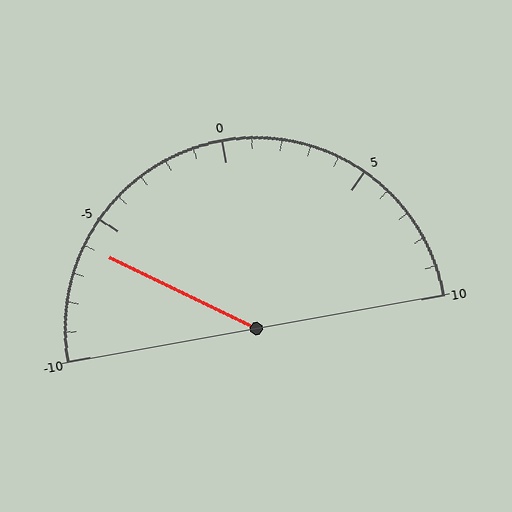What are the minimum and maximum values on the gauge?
The gauge ranges from -10 to 10.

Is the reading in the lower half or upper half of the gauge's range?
The reading is in the lower half of the range (-10 to 10).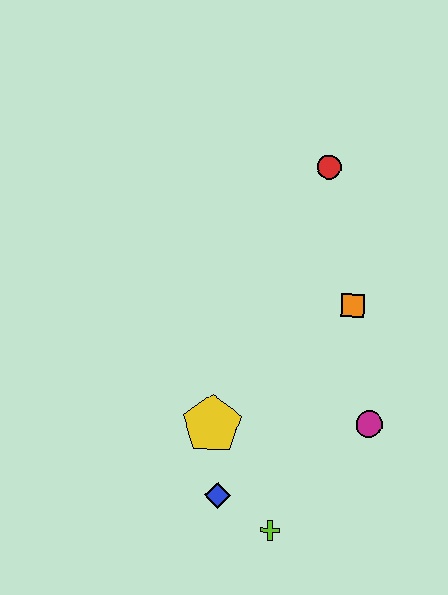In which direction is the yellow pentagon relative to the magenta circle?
The yellow pentagon is to the left of the magenta circle.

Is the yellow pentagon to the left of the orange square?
Yes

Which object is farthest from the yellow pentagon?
The red circle is farthest from the yellow pentagon.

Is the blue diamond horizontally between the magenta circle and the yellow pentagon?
Yes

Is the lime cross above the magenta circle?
No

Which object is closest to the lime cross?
The blue diamond is closest to the lime cross.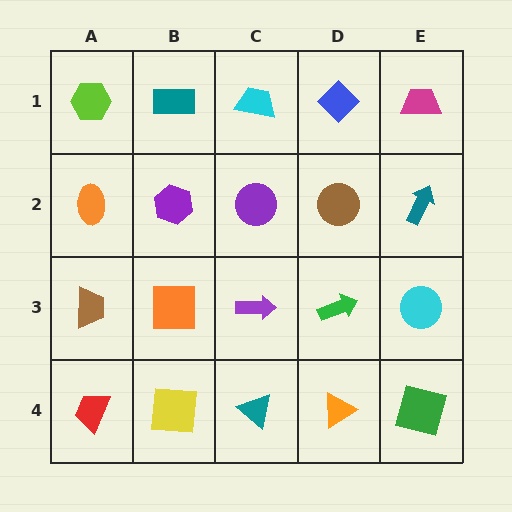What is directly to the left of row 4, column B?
A red trapezoid.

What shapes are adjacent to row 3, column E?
A teal arrow (row 2, column E), a green square (row 4, column E), a green arrow (row 3, column D).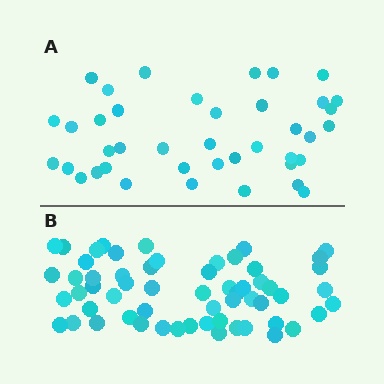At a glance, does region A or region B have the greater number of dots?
Region B (the bottom region) has more dots.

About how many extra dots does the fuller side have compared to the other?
Region B has approximately 20 more dots than region A.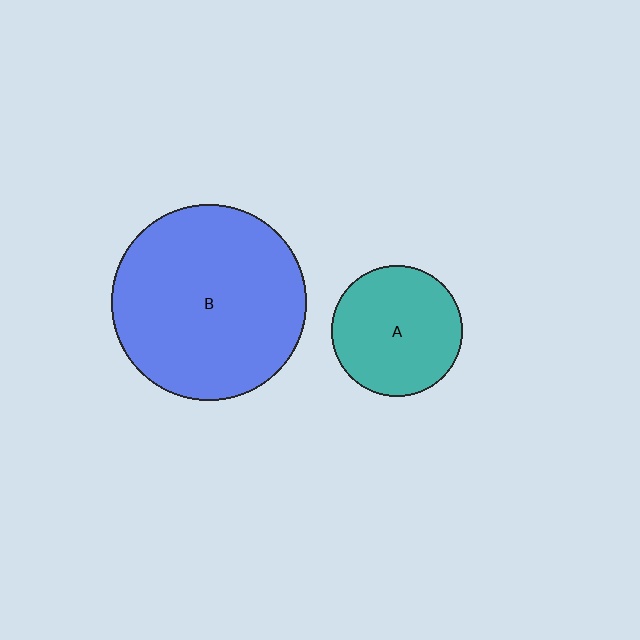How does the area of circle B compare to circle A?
Approximately 2.2 times.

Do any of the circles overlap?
No, none of the circles overlap.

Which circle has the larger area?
Circle B (blue).